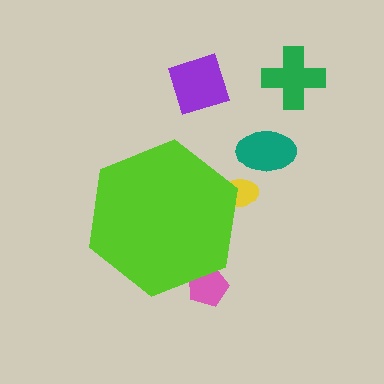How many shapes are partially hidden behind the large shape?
2 shapes are partially hidden.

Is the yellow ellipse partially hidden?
Yes, the yellow ellipse is partially hidden behind the lime hexagon.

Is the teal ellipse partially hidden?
No, the teal ellipse is fully visible.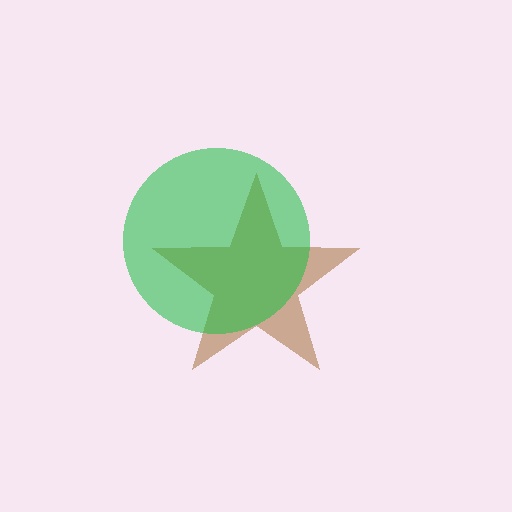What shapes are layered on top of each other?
The layered shapes are: a brown star, a green circle.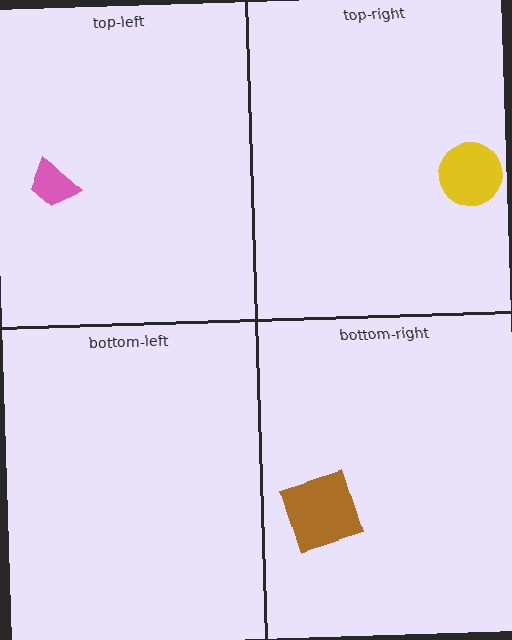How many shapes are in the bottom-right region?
1.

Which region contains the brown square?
The bottom-right region.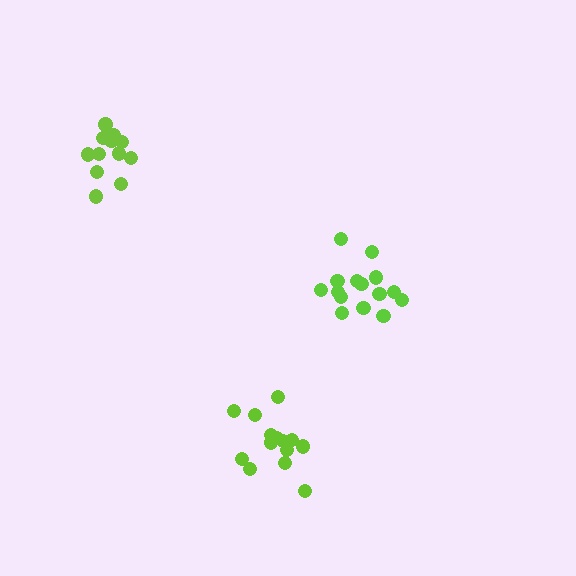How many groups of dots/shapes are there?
There are 3 groups.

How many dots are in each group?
Group 1: 15 dots, Group 2: 14 dots, Group 3: 12 dots (41 total).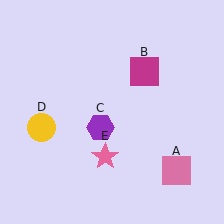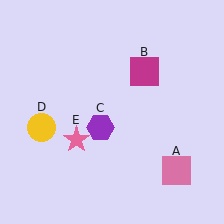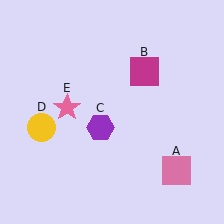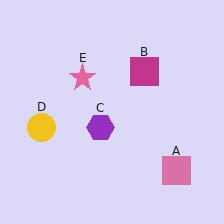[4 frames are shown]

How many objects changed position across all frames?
1 object changed position: pink star (object E).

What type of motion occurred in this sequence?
The pink star (object E) rotated clockwise around the center of the scene.